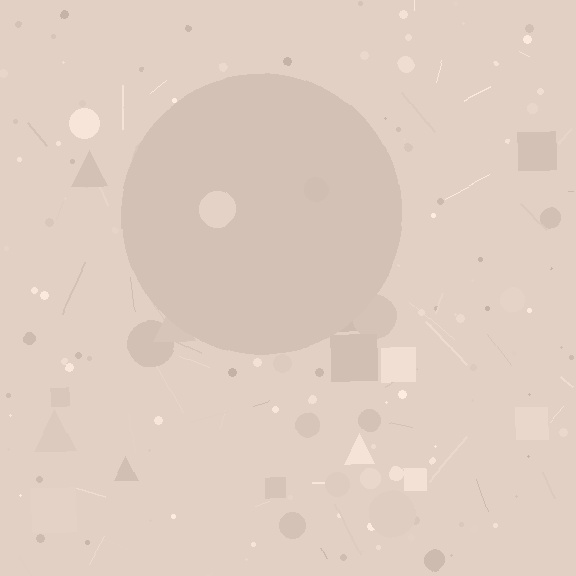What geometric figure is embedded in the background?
A circle is embedded in the background.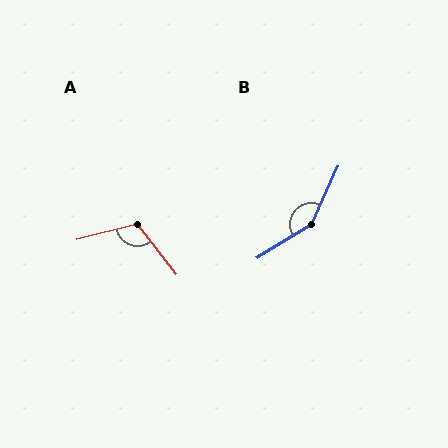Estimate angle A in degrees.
Approximately 113 degrees.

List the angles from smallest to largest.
A (113°), B (146°).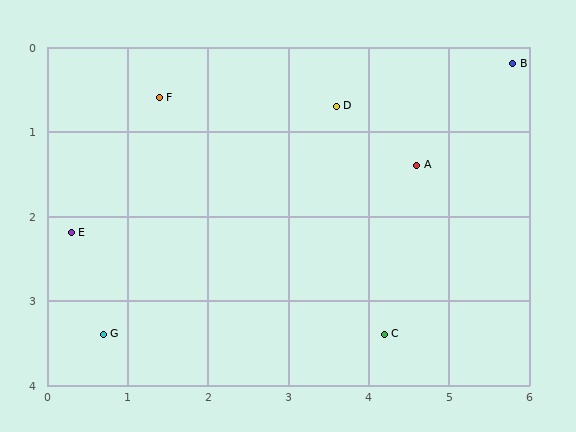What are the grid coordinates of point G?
Point G is at approximately (0.7, 3.4).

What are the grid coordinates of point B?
Point B is at approximately (5.8, 0.2).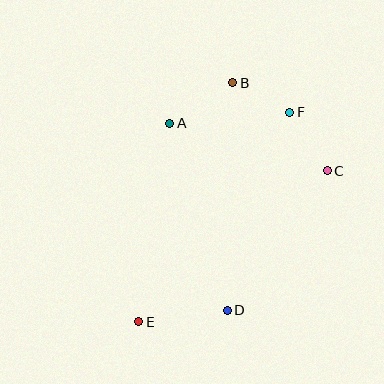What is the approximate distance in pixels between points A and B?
The distance between A and B is approximately 75 pixels.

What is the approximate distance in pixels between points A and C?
The distance between A and C is approximately 165 pixels.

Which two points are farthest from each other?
Points E and F are farthest from each other.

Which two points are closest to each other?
Points B and F are closest to each other.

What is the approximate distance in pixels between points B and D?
The distance between B and D is approximately 228 pixels.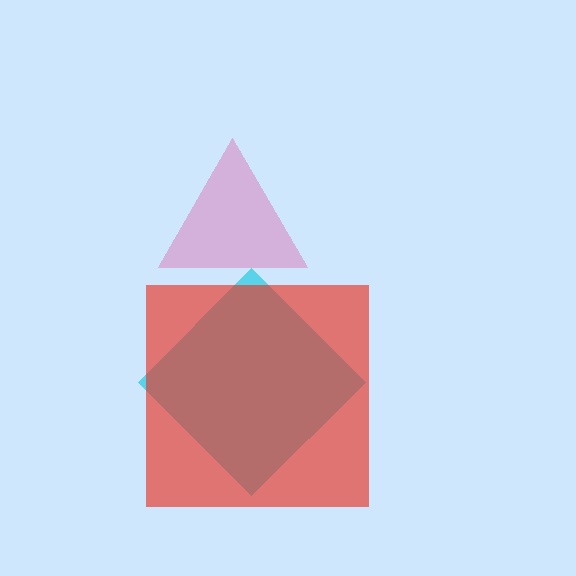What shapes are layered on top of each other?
The layered shapes are: a cyan diamond, a red square, a pink triangle.